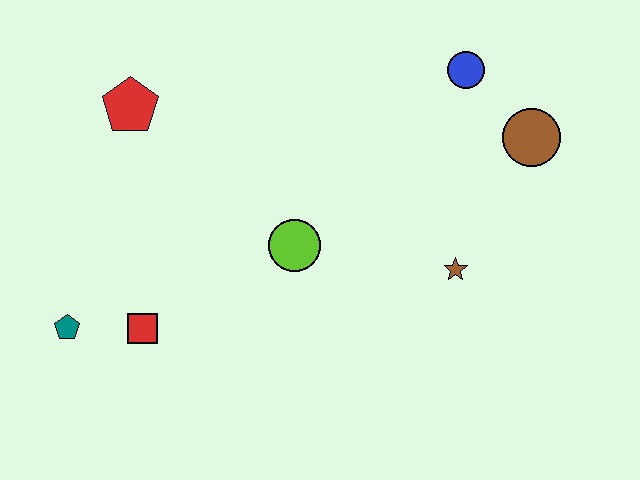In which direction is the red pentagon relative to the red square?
The red pentagon is above the red square.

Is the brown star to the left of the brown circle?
Yes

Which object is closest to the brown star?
The brown circle is closest to the brown star.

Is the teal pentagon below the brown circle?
Yes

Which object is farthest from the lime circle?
The brown circle is farthest from the lime circle.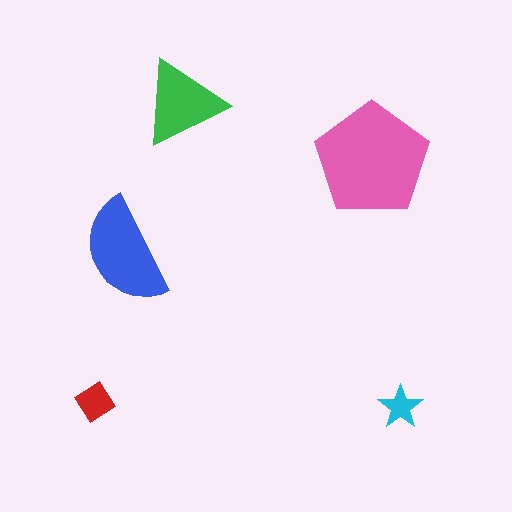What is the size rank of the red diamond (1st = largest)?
4th.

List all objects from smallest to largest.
The cyan star, the red diamond, the green triangle, the blue semicircle, the pink pentagon.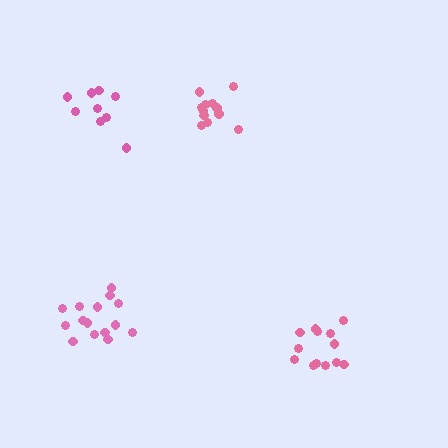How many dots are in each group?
Group 1: 13 dots, Group 2: 13 dots, Group 3: 15 dots, Group 4: 9 dots (50 total).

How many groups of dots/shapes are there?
There are 4 groups.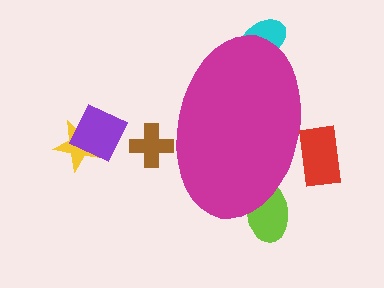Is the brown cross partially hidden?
Yes, the brown cross is partially hidden behind the magenta ellipse.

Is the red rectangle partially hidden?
Yes, the red rectangle is partially hidden behind the magenta ellipse.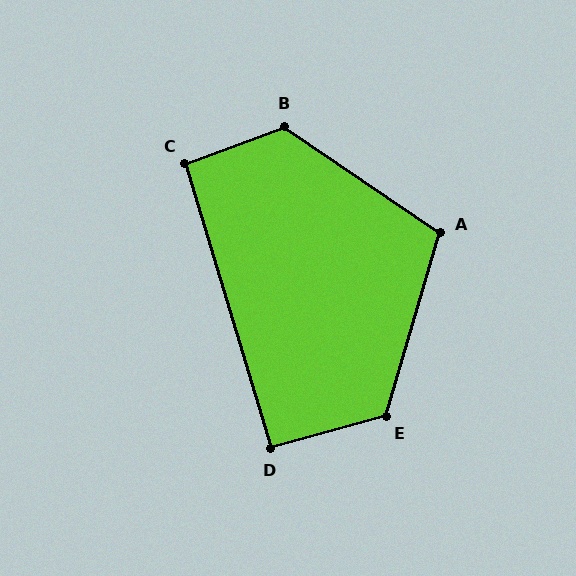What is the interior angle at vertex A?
Approximately 108 degrees (obtuse).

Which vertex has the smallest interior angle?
D, at approximately 91 degrees.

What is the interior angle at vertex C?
Approximately 94 degrees (approximately right).